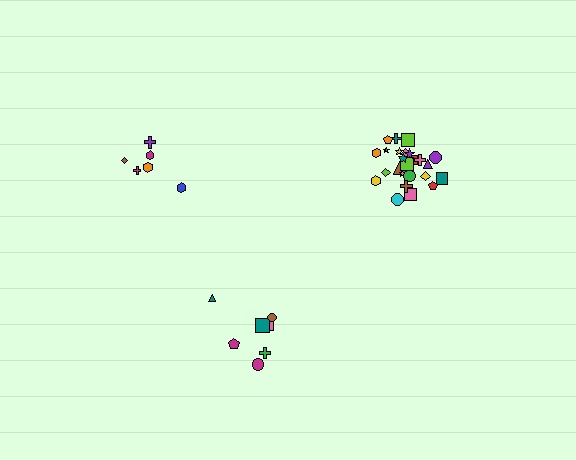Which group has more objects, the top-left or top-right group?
The top-right group.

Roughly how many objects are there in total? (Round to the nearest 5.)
Roughly 40 objects in total.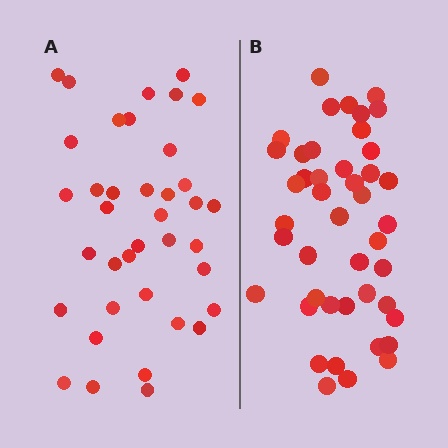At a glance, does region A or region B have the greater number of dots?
Region B (the right region) has more dots.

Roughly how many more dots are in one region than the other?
Region B has about 6 more dots than region A.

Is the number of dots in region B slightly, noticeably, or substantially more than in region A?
Region B has only slightly more — the two regions are fairly close. The ratio is roughly 1.2 to 1.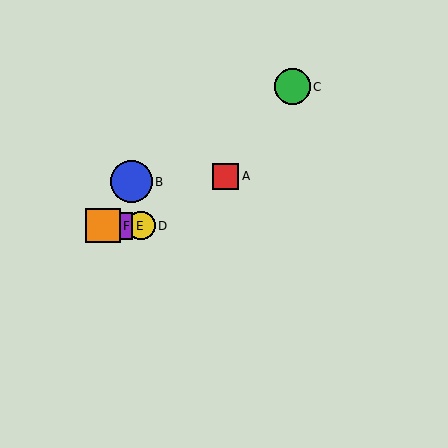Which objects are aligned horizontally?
Objects D, E, F are aligned horizontally.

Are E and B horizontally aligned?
No, E is at y≈226 and B is at y≈182.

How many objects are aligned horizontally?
3 objects (D, E, F) are aligned horizontally.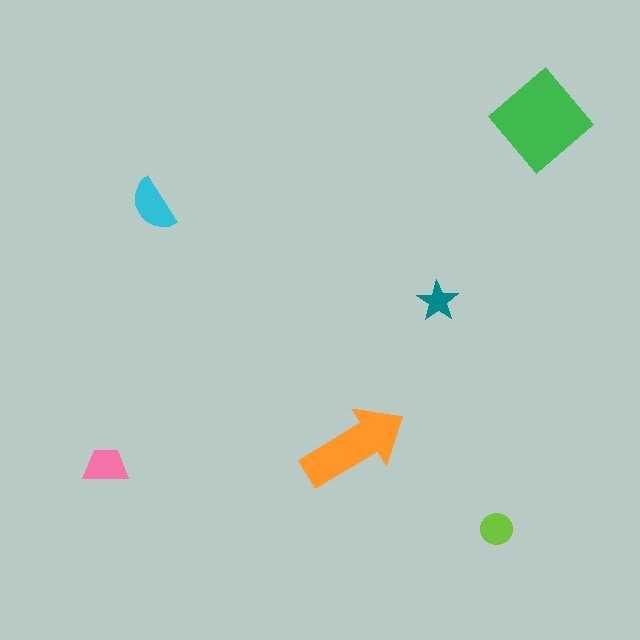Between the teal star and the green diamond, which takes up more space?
The green diamond.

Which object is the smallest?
The teal star.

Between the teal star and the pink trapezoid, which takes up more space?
The pink trapezoid.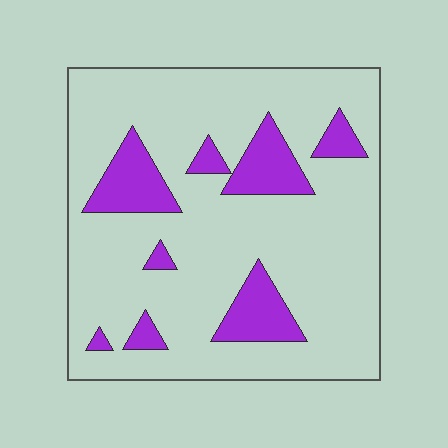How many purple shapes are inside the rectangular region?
8.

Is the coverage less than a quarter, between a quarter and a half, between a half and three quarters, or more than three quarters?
Less than a quarter.